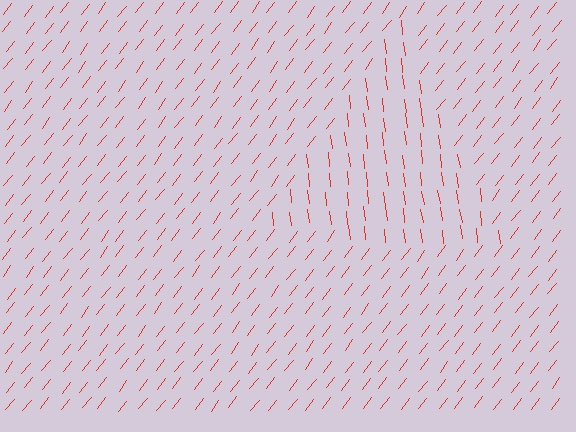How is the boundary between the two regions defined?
The boundary is defined purely by a change in line orientation (approximately 45 degrees difference). All lines are the same color and thickness.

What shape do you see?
I see a triangle.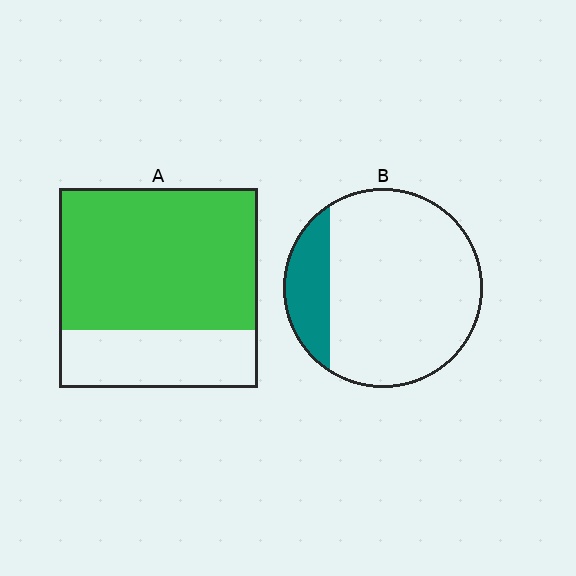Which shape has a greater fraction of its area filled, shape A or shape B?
Shape A.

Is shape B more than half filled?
No.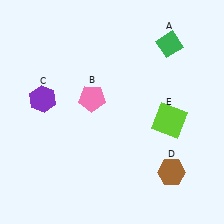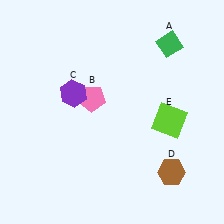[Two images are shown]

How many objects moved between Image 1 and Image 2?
1 object moved between the two images.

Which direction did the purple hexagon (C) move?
The purple hexagon (C) moved right.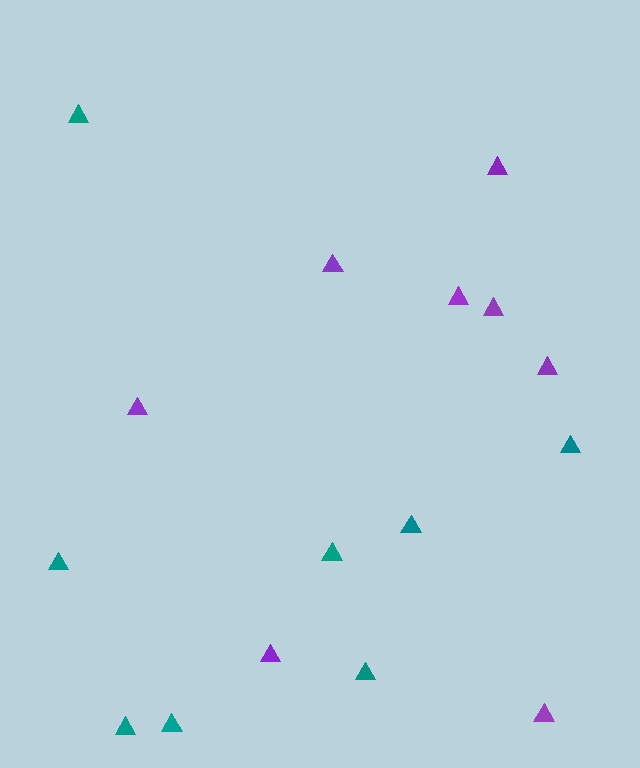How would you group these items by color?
There are 2 groups: one group of teal triangles (8) and one group of purple triangles (8).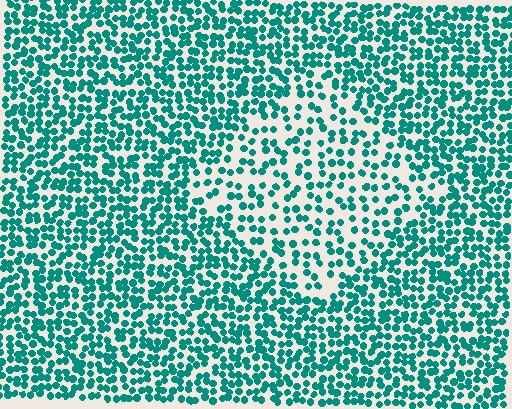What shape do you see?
I see a diamond.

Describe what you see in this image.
The image contains small teal elements arranged at two different densities. A diamond-shaped region is visible where the elements are less densely packed than the surrounding area.